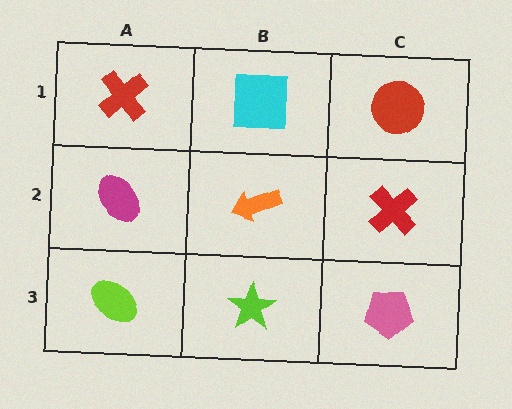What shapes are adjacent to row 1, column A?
A magenta ellipse (row 2, column A), a cyan square (row 1, column B).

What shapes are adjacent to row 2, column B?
A cyan square (row 1, column B), a lime star (row 3, column B), a magenta ellipse (row 2, column A), a red cross (row 2, column C).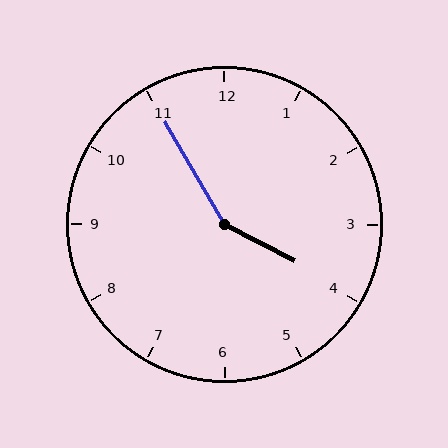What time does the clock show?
3:55.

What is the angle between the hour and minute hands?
Approximately 148 degrees.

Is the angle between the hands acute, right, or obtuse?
It is obtuse.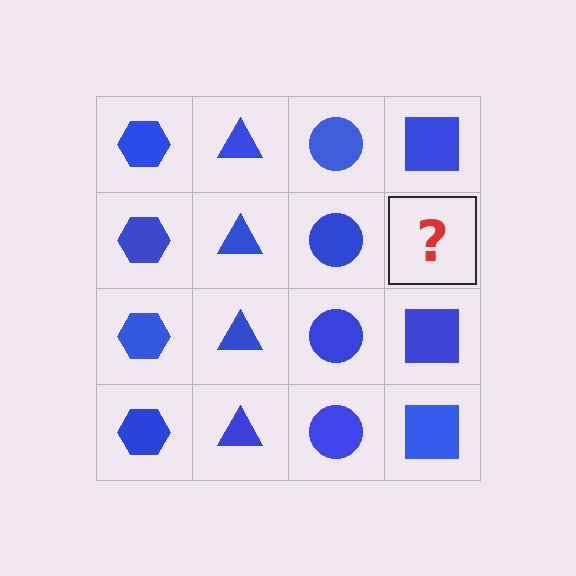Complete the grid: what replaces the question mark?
The question mark should be replaced with a blue square.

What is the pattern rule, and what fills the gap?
The rule is that each column has a consistent shape. The gap should be filled with a blue square.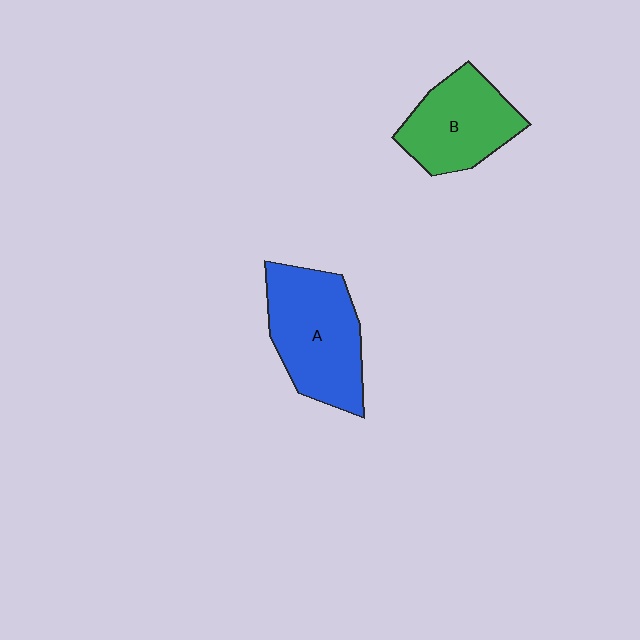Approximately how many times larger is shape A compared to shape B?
Approximately 1.3 times.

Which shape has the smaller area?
Shape B (green).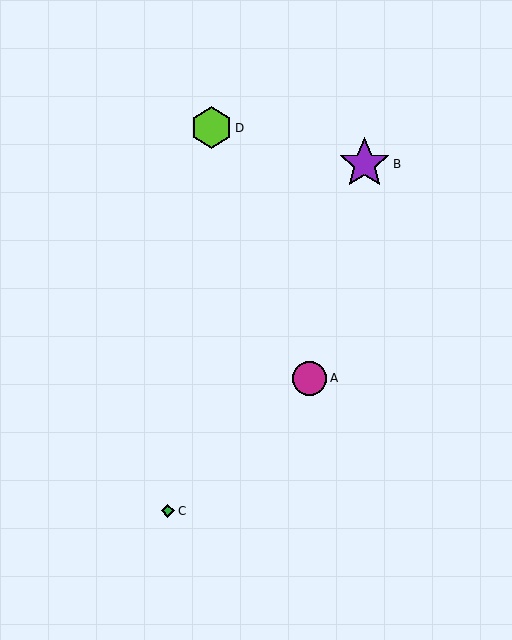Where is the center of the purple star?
The center of the purple star is at (365, 164).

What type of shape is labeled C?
Shape C is a green diamond.